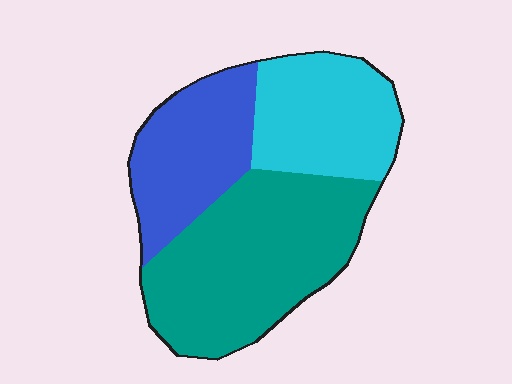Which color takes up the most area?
Teal, at roughly 45%.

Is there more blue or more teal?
Teal.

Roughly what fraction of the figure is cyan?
Cyan covers about 25% of the figure.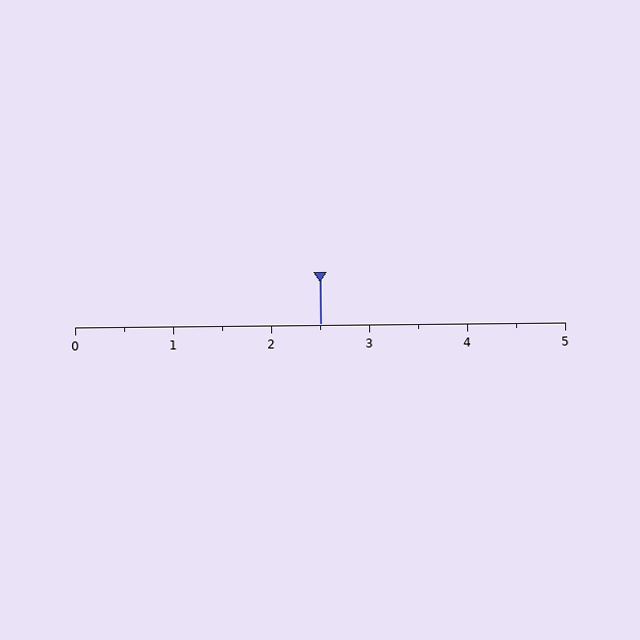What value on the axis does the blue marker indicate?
The marker indicates approximately 2.5.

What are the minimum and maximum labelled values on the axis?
The axis runs from 0 to 5.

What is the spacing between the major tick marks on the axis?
The major ticks are spaced 1 apart.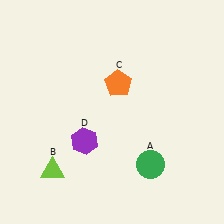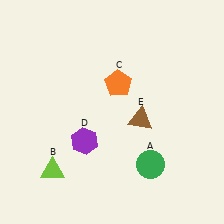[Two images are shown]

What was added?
A brown triangle (E) was added in Image 2.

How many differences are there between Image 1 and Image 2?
There is 1 difference between the two images.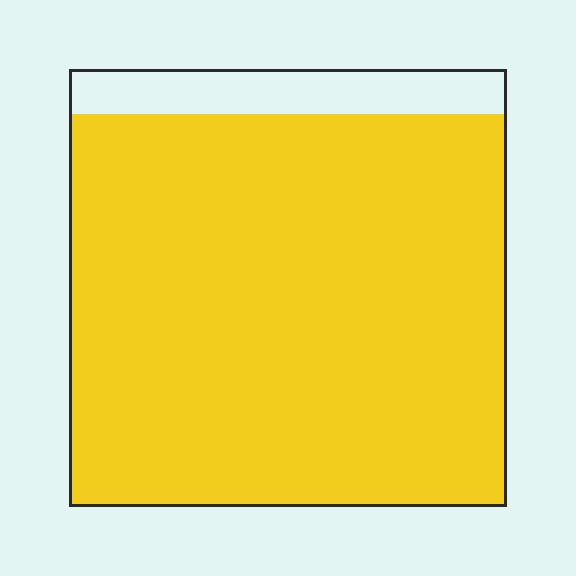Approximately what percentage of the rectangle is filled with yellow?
Approximately 90%.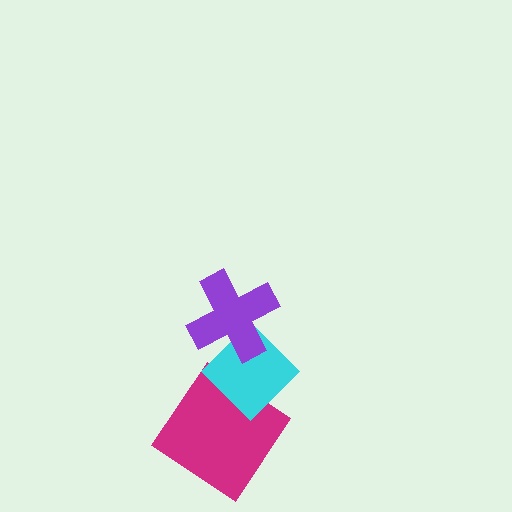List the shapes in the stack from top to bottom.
From top to bottom: the purple cross, the cyan diamond, the magenta diamond.